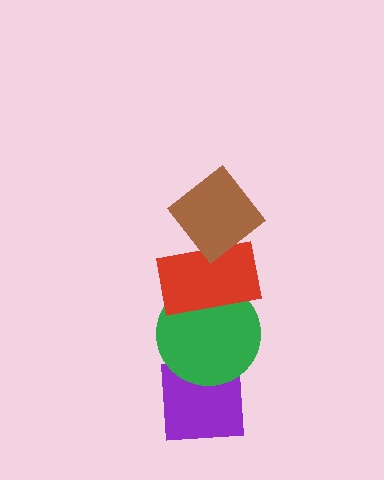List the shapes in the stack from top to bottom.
From top to bottom: the brown diamond, the red rectangle, the green circle, the purple square.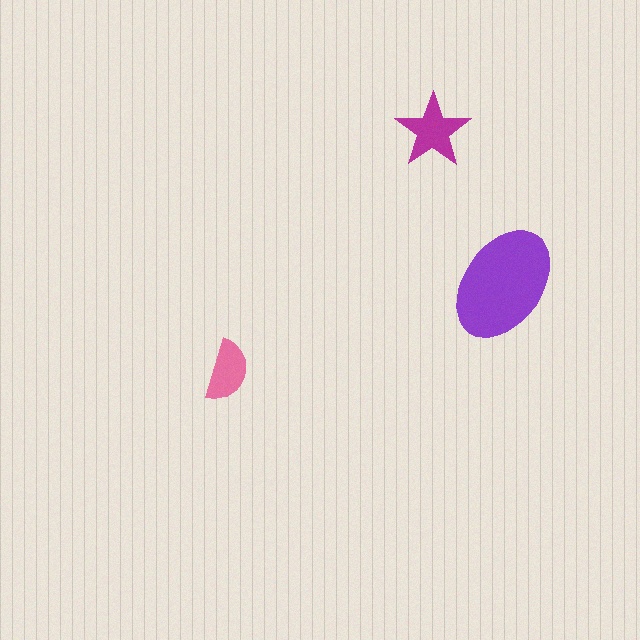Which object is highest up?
The magenta star is topmost.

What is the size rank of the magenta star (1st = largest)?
2nd.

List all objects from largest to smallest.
The purple ellipse, the magenta star, the pink semicircle.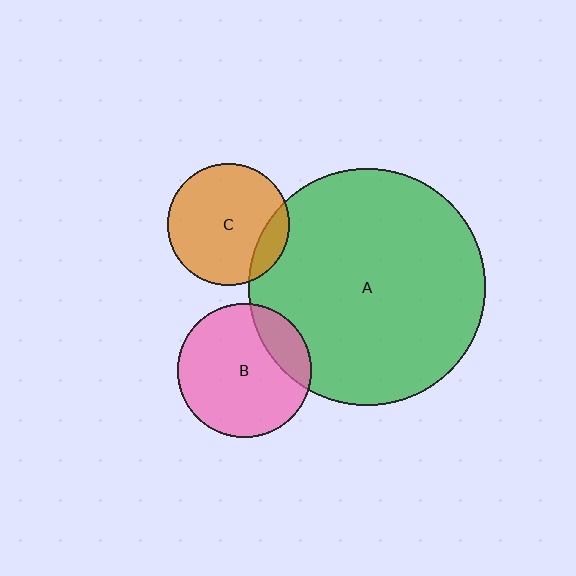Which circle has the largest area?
Circle A (green).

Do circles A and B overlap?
Yes.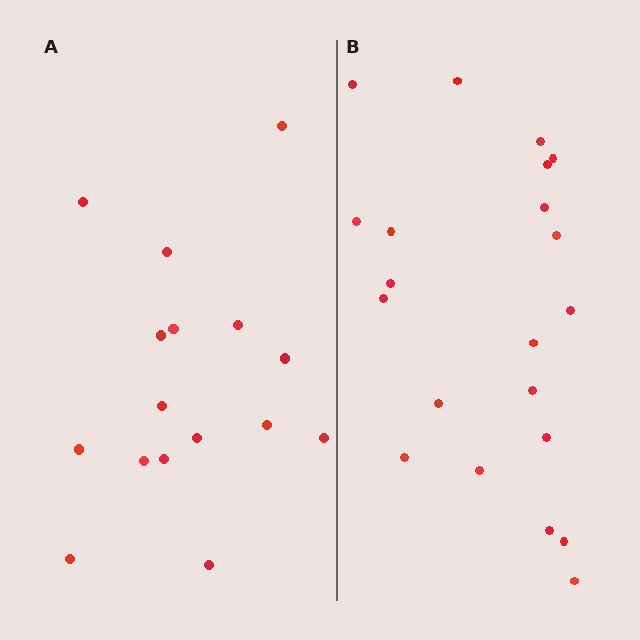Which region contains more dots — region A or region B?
Region B (the right region) has more dots.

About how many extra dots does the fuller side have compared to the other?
Region B has about 5 more dots than region A.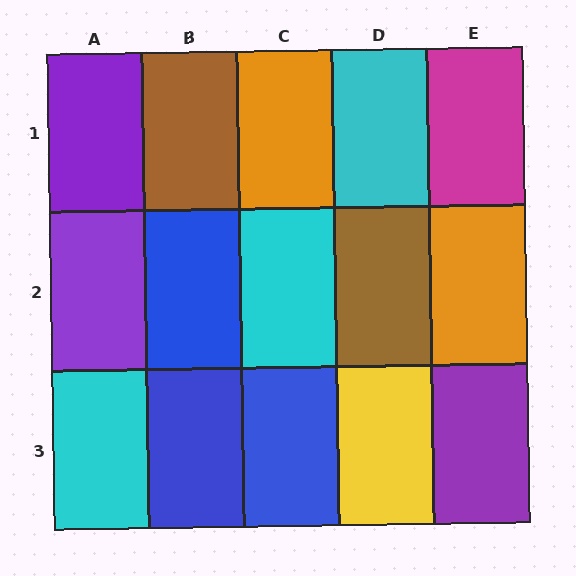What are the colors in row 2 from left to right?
Purple, blue, cyan, brown, orange.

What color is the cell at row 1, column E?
Magenta.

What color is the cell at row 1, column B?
Brown.